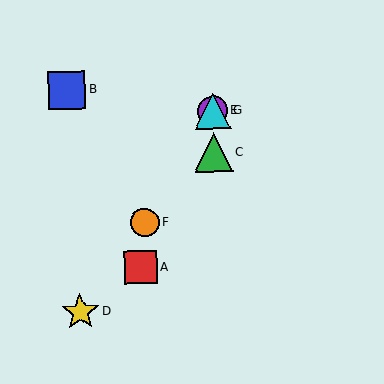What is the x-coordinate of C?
Object C is at x≈213.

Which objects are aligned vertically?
Objects C, E, G are aligned vertically.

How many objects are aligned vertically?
3 objects (C, E, G) are aligned vertically.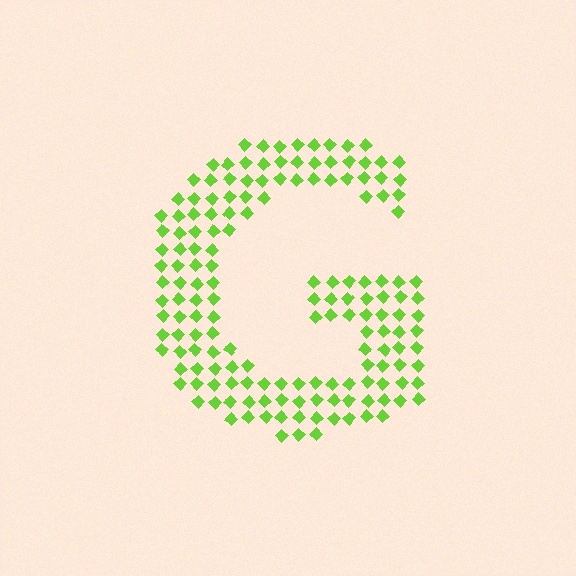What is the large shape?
The large shape is the letter G.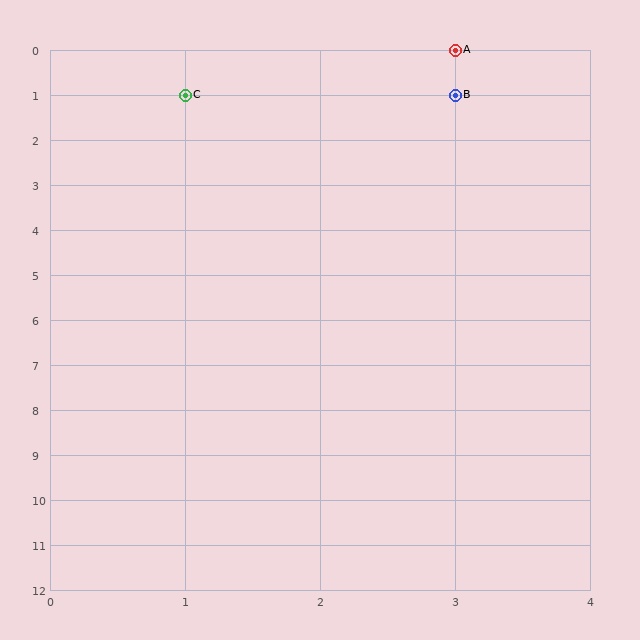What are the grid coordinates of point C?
Point C is at grid coordinates (1, 1).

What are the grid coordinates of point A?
Point A is at grid coordinates (3, 0).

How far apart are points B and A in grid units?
Points B and A are 1 row apart.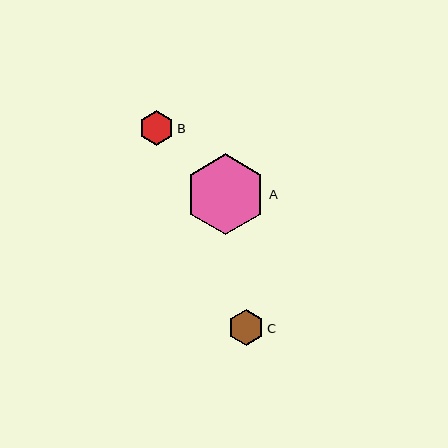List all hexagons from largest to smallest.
From largest to smallest: A, C, B.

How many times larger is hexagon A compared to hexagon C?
Hexagon A is approximately 2.2 times the size of hexagon C.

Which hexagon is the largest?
Hexagon A is the largest with a size of approximately 81 pixels.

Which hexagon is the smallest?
Hexagon B is the smallest with a size of approximately 35 pixels.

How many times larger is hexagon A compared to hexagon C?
Hexagon A is approximately 2.2 times the size of hexagon C.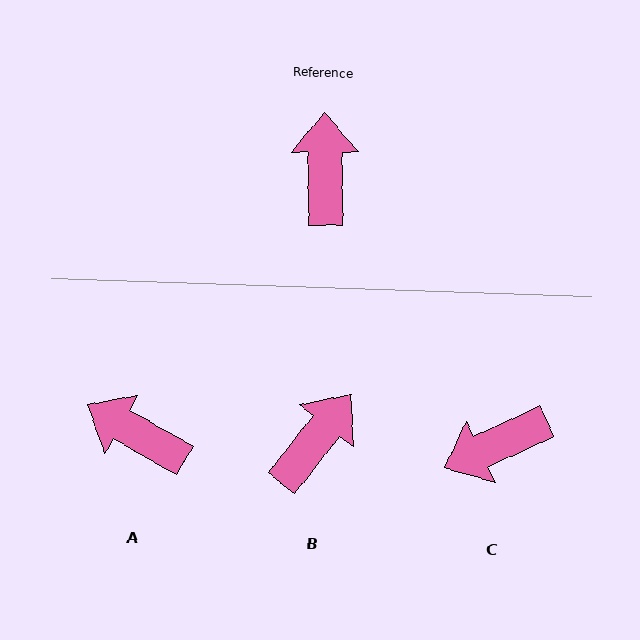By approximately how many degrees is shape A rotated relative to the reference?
Approximately 59 degrees counter-clockwise.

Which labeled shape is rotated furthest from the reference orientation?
C, about 114 degrees away.